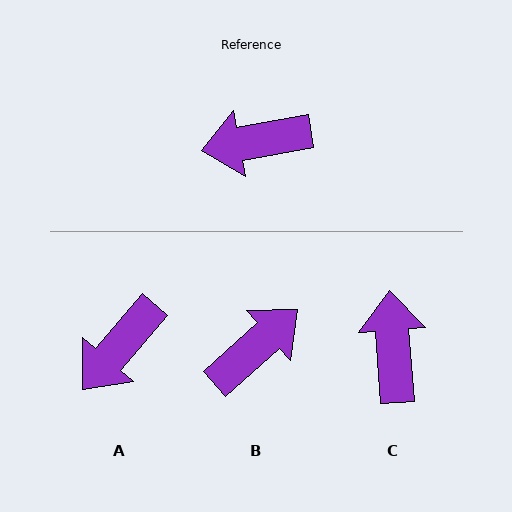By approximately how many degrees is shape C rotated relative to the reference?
Approximately 96 degrees clockwise.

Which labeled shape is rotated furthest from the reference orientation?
B, about 149 degrees away.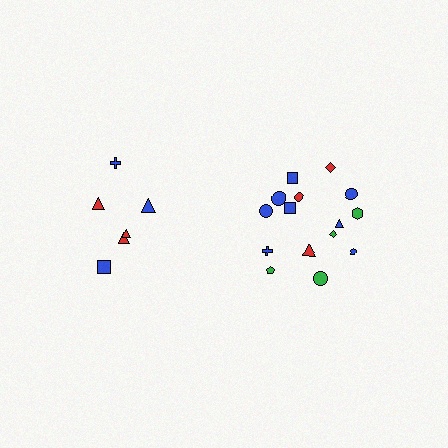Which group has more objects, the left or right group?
The right group.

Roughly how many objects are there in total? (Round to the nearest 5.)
Roughly 20 objects in total.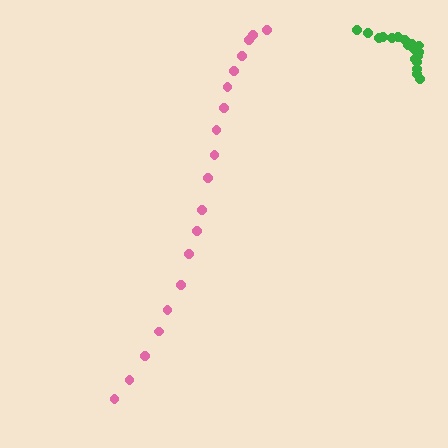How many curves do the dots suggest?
There are 2 distinct paths.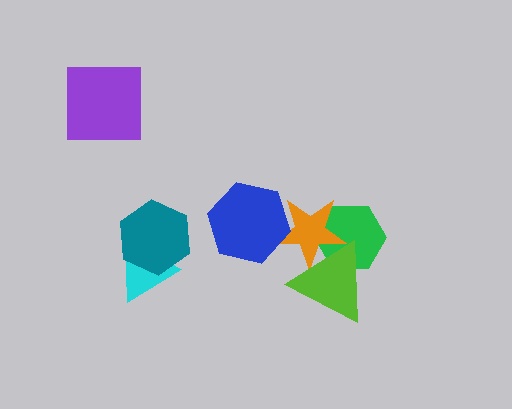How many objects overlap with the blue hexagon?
1 object overlaps with the blue hexagon.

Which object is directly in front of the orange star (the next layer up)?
The blue hexagon is directly in front of the orange star.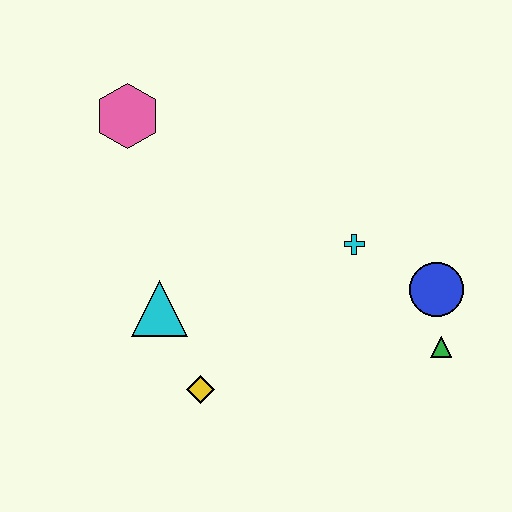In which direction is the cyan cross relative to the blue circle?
The cyan cross is to the left of the blue circle.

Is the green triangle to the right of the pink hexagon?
Yes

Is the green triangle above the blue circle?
No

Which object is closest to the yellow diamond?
The cyan triangle is closest to the yellow diamond.